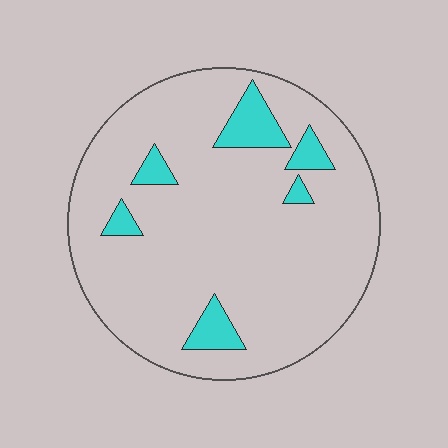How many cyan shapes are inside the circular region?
6.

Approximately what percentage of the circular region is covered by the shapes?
Approximately 10%.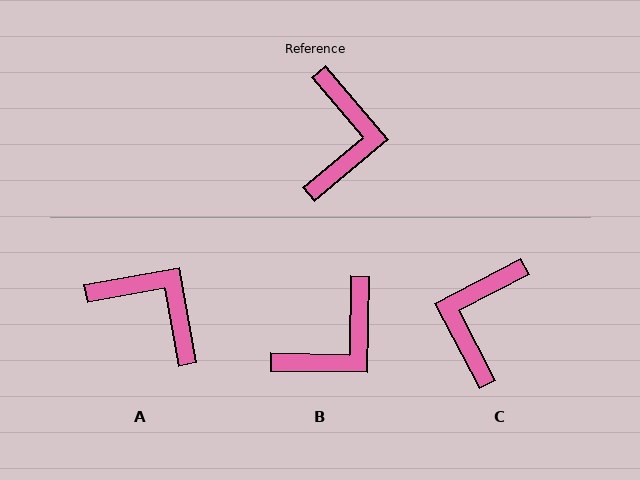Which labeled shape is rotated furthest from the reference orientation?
C, about 168 degrees away.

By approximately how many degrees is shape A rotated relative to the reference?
Approximately 60 degrees counter-clockwise.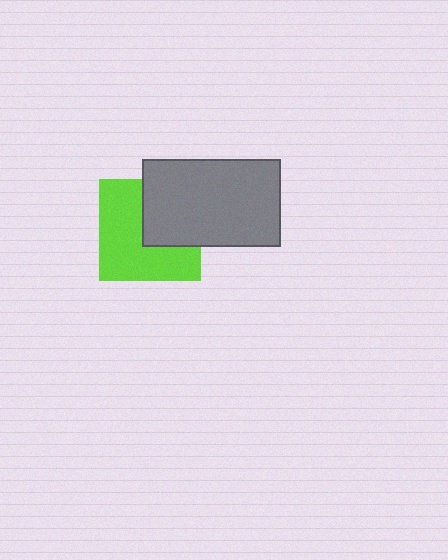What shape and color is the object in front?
The object in front is a gray rectangle.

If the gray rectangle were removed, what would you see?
You would see the complete lime square.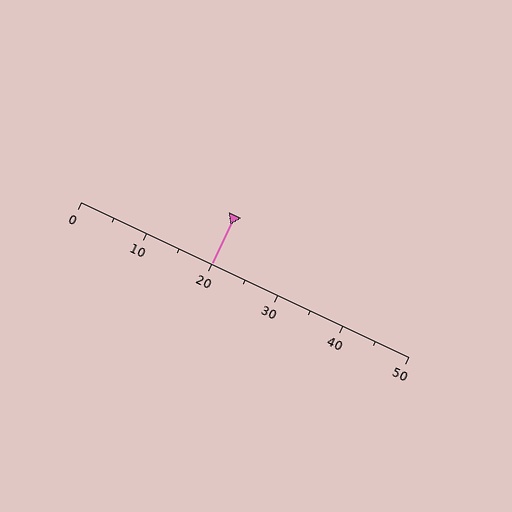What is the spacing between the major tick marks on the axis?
The major ticks are spaced 10 apart.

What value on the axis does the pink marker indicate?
The marker indicates approximately 20.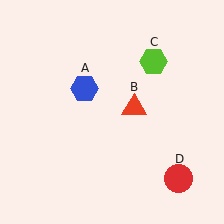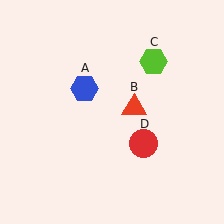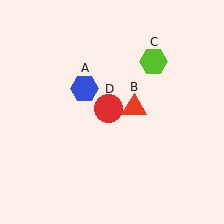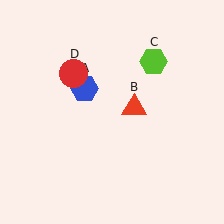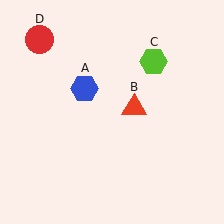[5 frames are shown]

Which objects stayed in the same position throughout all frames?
Blue hexagon (object A) and red triangle (object B) and lime hexagon (object C) remained stationary.